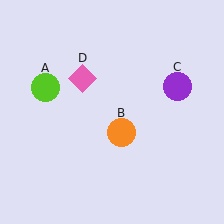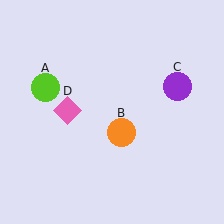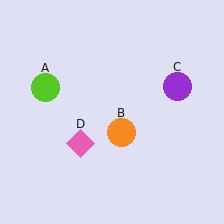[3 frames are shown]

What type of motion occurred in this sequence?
The pink diamond (object D) rotated counterclockwise around the center of the scene.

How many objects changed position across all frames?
1 object changed position: pink diamond (object D).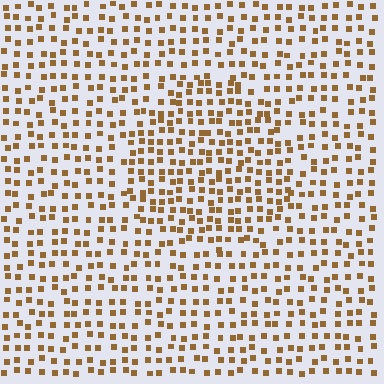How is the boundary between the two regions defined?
The boundary is defined by a change in element density (approximately 1.5x ratio). All elements are the same color, size, and shape.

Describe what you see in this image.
The image contains small brown elements arranged at two different densities. A circle-shaped region is visible where the elements are more densely packed than the surrounding area.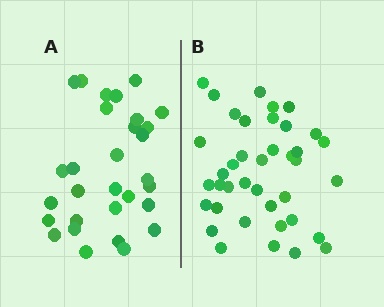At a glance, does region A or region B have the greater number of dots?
Region B (the right region) has more dots.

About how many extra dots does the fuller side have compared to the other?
Region B has roughly 8 or so more dots than region A.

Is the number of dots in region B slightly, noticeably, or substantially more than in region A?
Region B has noticeably more, but not dramatically so. The ratio is roughly 1.3 to 1.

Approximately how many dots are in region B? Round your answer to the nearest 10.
About 40 dots. (The exact count is 39, which rounds to 40.)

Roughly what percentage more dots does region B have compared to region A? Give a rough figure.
About 30% more.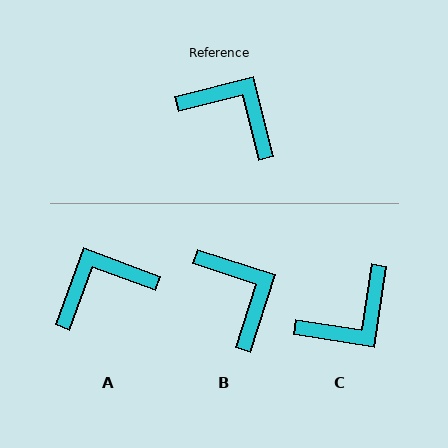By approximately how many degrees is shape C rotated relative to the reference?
Approximately 113 degrees clockwise.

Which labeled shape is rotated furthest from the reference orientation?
C, about 113 degrees away.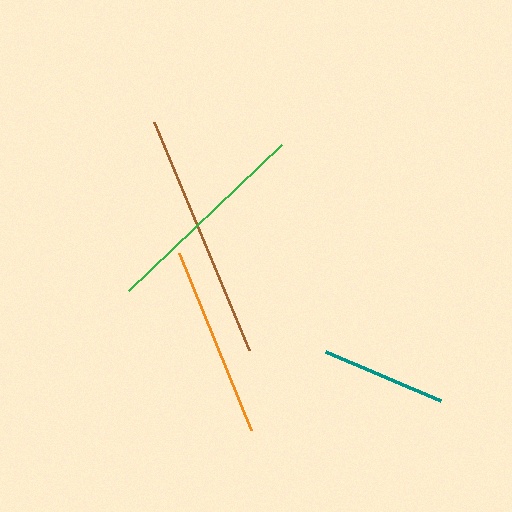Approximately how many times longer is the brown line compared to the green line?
The brown line is approximately 1.2 times the length of the green line.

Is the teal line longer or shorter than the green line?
The green line is longer than the teal line.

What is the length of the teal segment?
The teal segment is approximately 125 pixels long.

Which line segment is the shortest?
The teal line is the shortest at approximately 125 pixels.